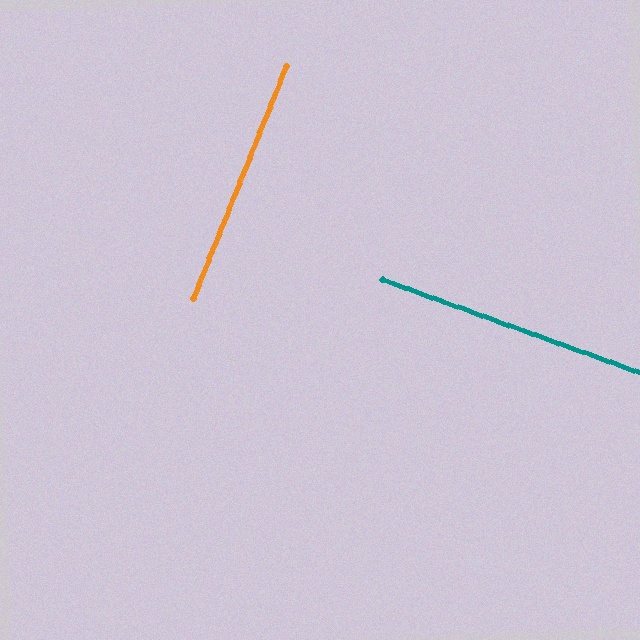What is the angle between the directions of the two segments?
Approximately 88 degrees.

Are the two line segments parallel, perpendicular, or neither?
Perpendicular — they meet at approximately 88°.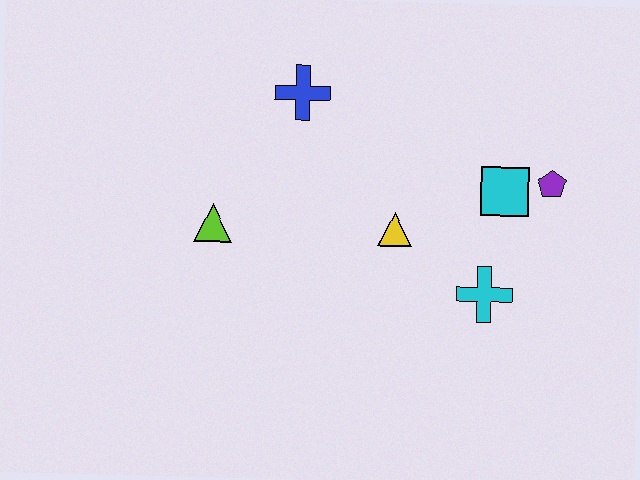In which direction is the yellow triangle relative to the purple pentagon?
The yellow triangle is to the left of the purple pentagon.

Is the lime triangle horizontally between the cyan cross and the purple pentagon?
No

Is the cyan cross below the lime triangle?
Yes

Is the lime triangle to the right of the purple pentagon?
No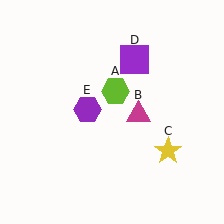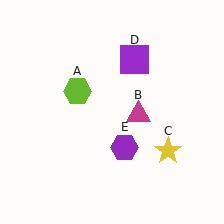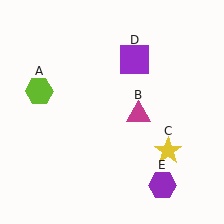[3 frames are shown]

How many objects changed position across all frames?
2 objects changed position: lime hexagon (object A), purple hexagon (object E).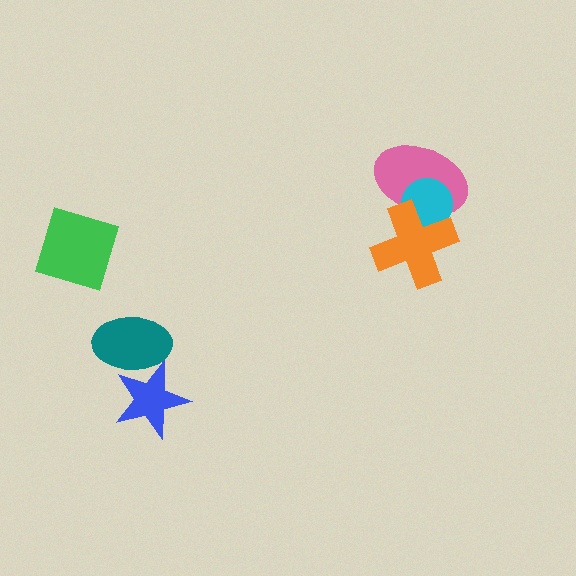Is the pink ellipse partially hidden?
Yes, it is partially covered by another shape.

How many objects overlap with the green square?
0 objects overlap with the green square.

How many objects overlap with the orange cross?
2 objects overlap with the orange cross.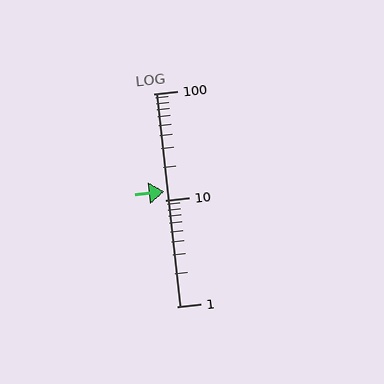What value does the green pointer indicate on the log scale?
The pointer indicates approximately 12.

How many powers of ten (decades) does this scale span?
The scale spans 2 decades, from 1 to 100.